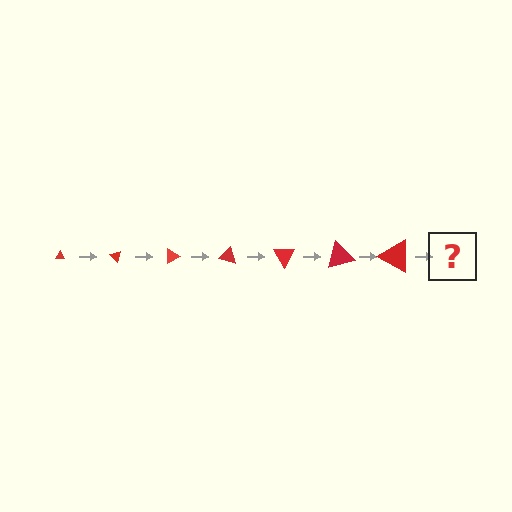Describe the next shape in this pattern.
It should be a triangle, larger than the previous one and rotated 315 degrees from the start.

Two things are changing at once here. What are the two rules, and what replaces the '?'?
The two rules are that the triangle grows larger each step and it rotates 45 degrees each step. The '?' should be a triangle, larger than the previous one and rotated 315 degrees from the start.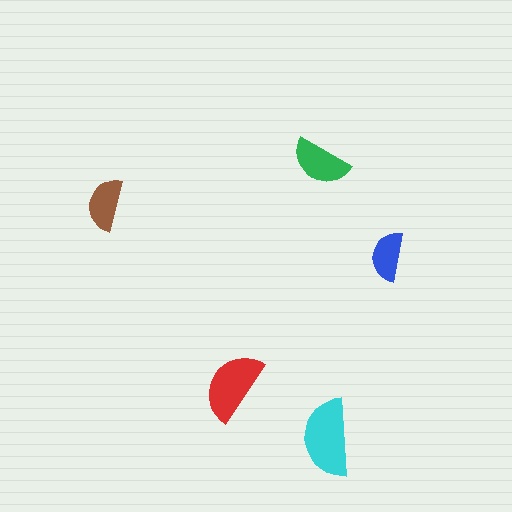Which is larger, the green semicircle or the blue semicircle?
The green one.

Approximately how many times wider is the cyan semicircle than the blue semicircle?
About 1.5 times wider.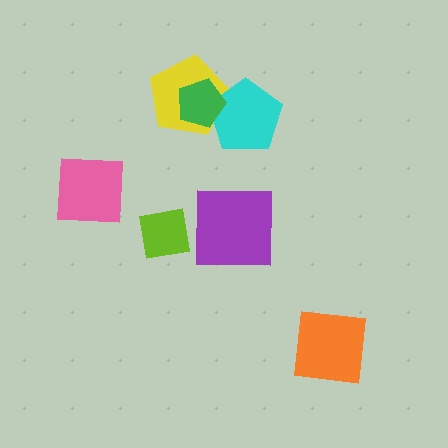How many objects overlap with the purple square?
0 objects overlap with the purple square.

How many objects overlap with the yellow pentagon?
2 objects overlap with the yellow pentagon.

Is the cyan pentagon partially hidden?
Yes, it is partially covered by another shape.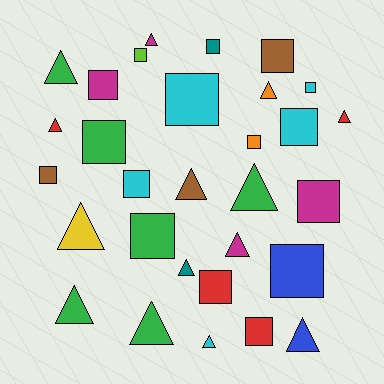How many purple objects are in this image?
There are no purple objects.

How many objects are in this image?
There are 30 objects.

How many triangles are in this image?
There are 14 triangles.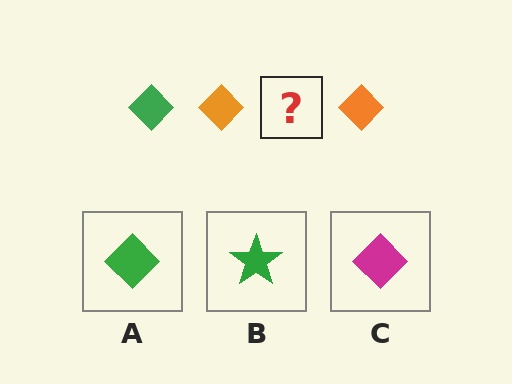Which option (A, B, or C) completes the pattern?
A.